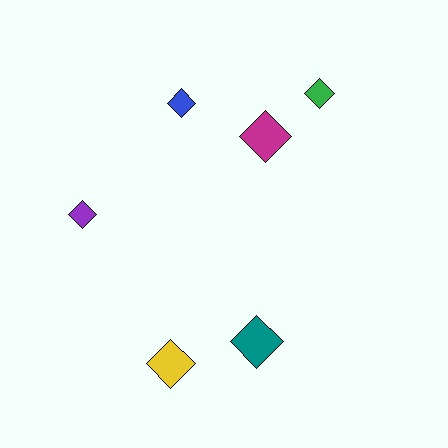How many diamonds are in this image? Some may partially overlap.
There are 6 diamonds.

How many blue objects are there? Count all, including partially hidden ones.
There is 1 blue object.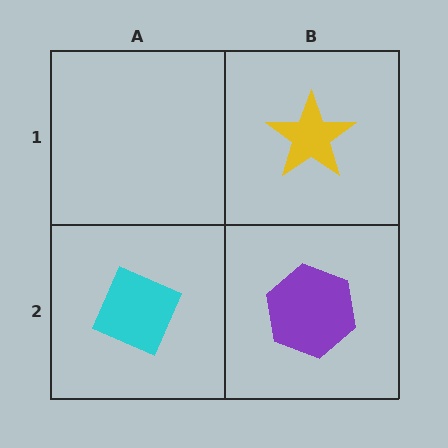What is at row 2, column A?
A cyan diamond.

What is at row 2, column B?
A purple hexagon.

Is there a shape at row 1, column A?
No, that cell is empty.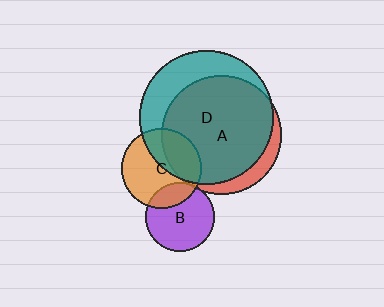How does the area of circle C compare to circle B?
Approximately 1.3 times.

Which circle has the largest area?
Circle D (teal).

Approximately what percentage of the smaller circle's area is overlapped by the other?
Approximately 85%.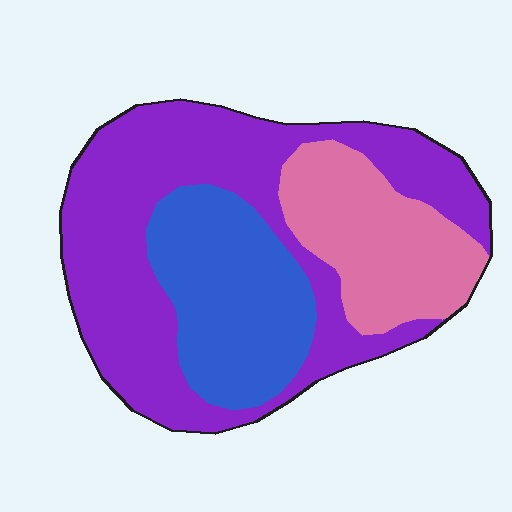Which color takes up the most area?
Purple, at roughly 55%.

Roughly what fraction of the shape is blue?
Blue takes up about one quarter (1/4) of the shape.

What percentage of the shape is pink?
Pink takes up about one fifth (1/5) of the shape.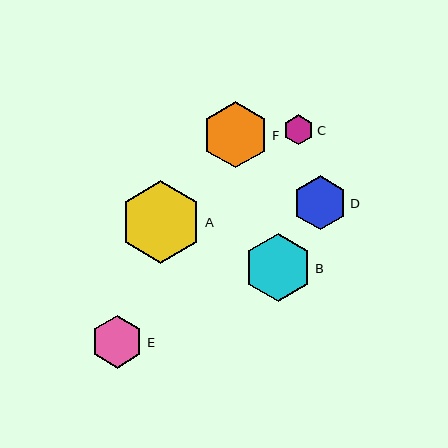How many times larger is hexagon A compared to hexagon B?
Hexagon A is approximately 1.2 times the size of hexagon B.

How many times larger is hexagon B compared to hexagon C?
Hexagon B is approximately 2.3 times the size of hexagon C.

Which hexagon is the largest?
Hexagon A is the largest with a size of approximately 83 pixels.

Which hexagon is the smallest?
Hexagon C is the smallest with a size of approximately 30 pixels.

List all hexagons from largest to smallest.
From largest to smallest: A, B, F, D, E, C.